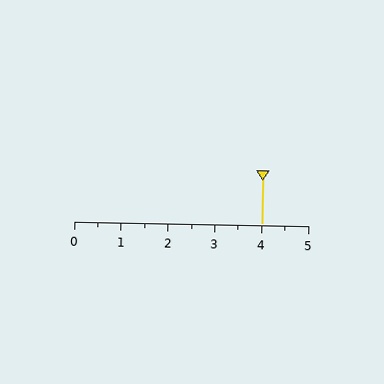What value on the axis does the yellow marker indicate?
The marker indicates approximately 4.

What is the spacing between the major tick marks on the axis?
The major ticks are spaced 1 apart.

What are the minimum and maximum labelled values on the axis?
The axis runs from 0 to 5.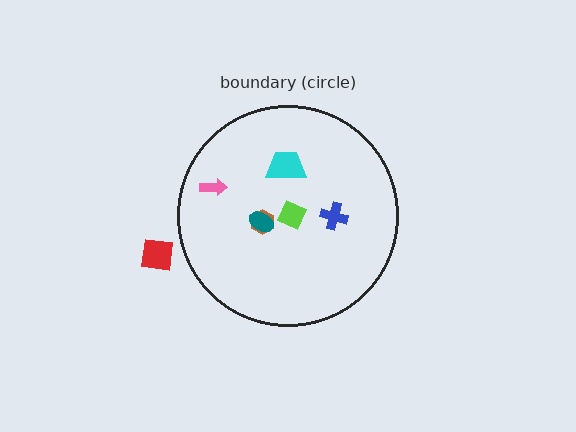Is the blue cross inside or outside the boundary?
Inside.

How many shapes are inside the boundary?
6 inside, 1 outside.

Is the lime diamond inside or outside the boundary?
Inside.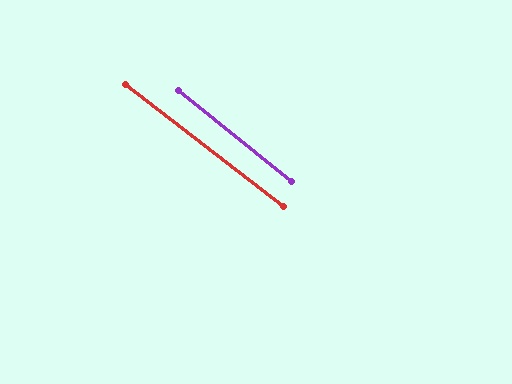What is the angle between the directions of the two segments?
Approximately 1 degree.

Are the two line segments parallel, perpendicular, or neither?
Parallel — their directions differ by only 1.4°.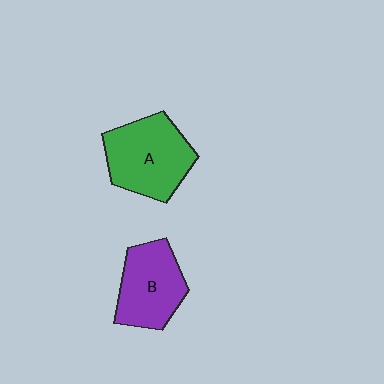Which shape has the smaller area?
Shape B (purple).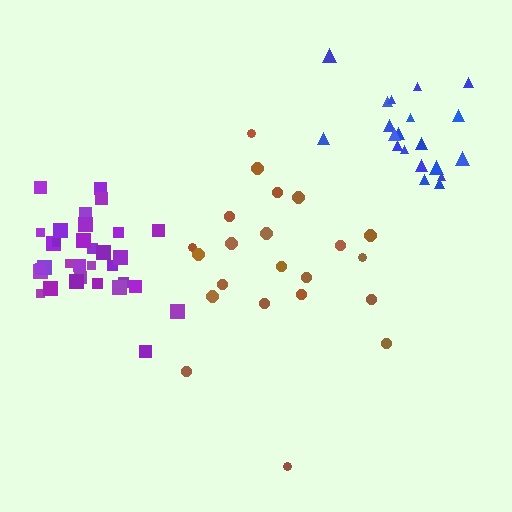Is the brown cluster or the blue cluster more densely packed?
Blue.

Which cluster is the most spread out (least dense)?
Brown.